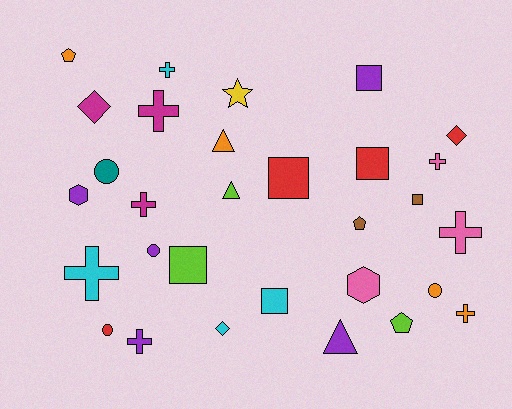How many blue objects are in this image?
There are no blue objects.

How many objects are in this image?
There are 30 objects.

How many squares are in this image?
There are 6 squares.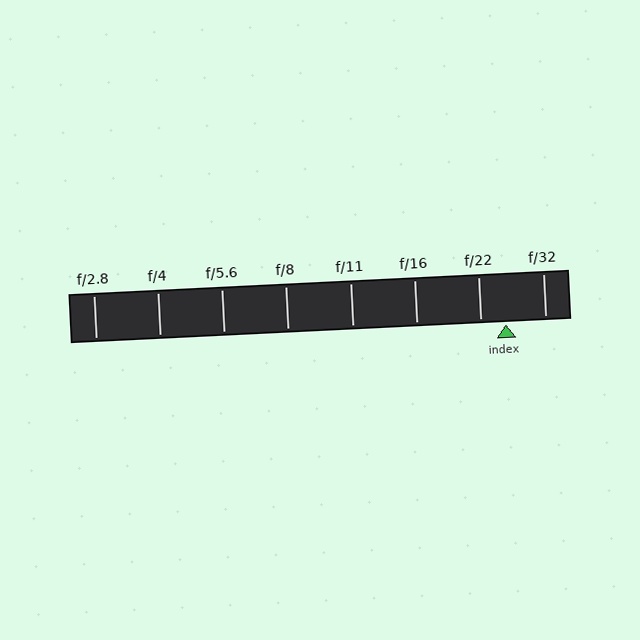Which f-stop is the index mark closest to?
The index mark is closest to f/22.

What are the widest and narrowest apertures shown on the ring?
The widest aperture shown is f/2.8 and the narrowest is f/32.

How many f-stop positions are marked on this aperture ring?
There are 8 f-stop positions marked.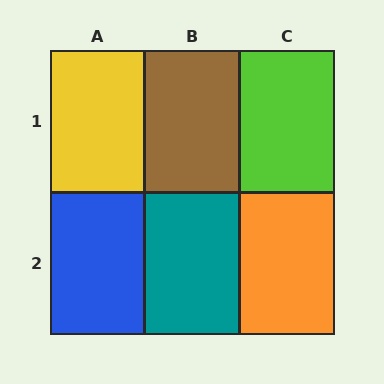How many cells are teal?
1 cell is teal.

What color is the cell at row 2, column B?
Teal.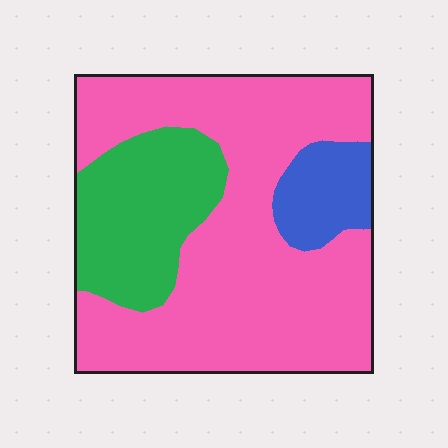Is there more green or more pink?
Pink.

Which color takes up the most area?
Pink, at roughly 65%.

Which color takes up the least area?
Blue, at roughly 10%.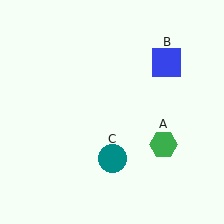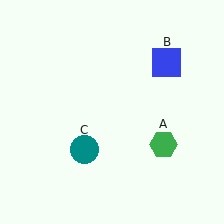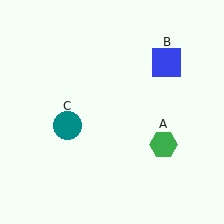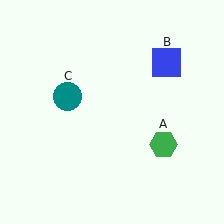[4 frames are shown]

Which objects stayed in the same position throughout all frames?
Green hexagon (object A) and blue square (object B) remained stationary.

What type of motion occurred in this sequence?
The teal circle (object C) rotated clockwise around the center of the scene.